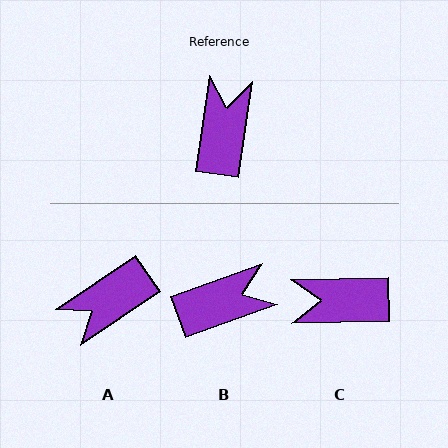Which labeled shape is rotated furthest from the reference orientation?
A, about 133 degrees away.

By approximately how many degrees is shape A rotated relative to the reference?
Approximately 133 degrees counter-clockwise.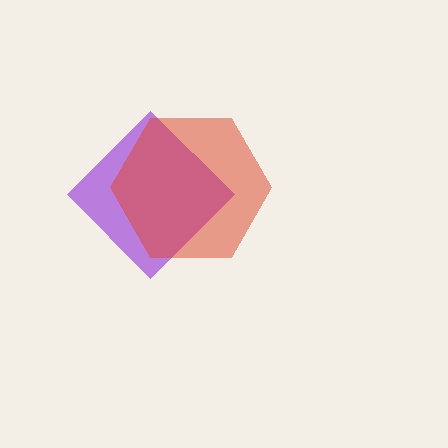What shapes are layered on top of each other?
The layered shapes are: a purple diamond, a red hexagon.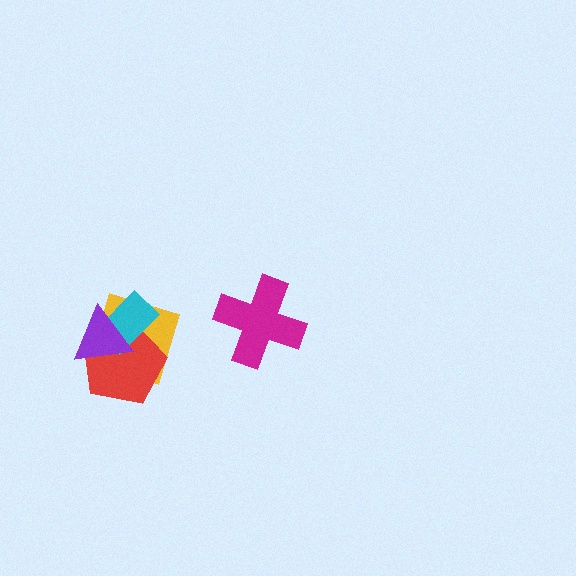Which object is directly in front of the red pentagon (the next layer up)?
The cyan rectangle is directly in front of the red pentagon.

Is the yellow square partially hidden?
Yes, it is partially covered by another shape.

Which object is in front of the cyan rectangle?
The purple triangle is in front of the cyan rectangle.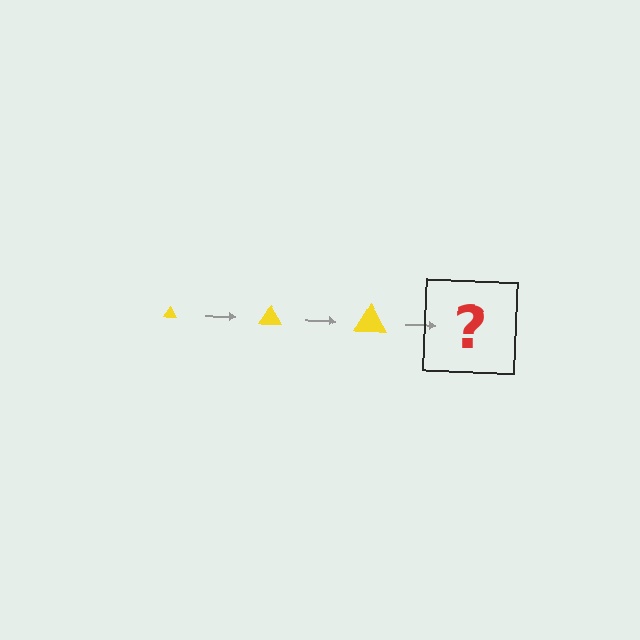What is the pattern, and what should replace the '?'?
The pattern is that the triangle gets progressively larger each step. The '?' should be a yellow triangle, larger than the previous one.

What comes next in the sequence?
The next element should be a yellow triangle, larger than the previous one.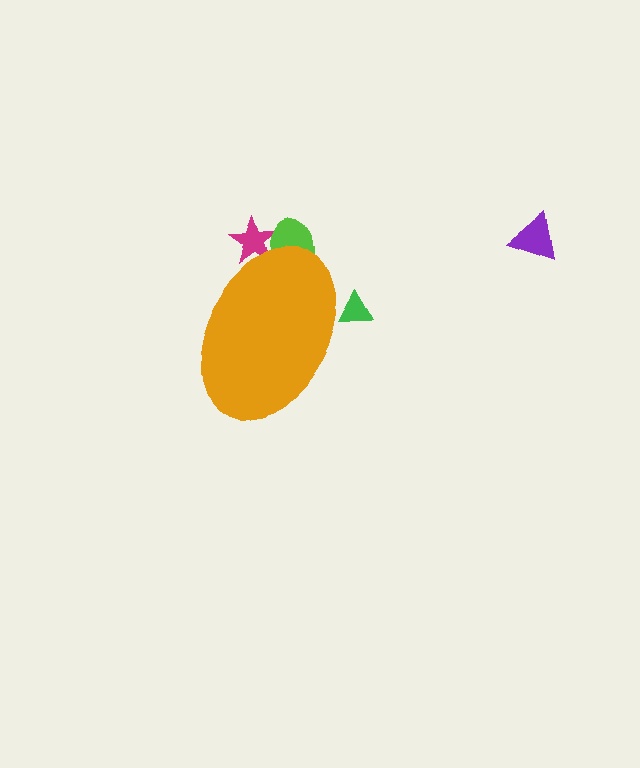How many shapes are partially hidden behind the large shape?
3 shapes are partially hidden.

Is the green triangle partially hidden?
Yes, the green triangle is partially hidden behind the orange ellipse.